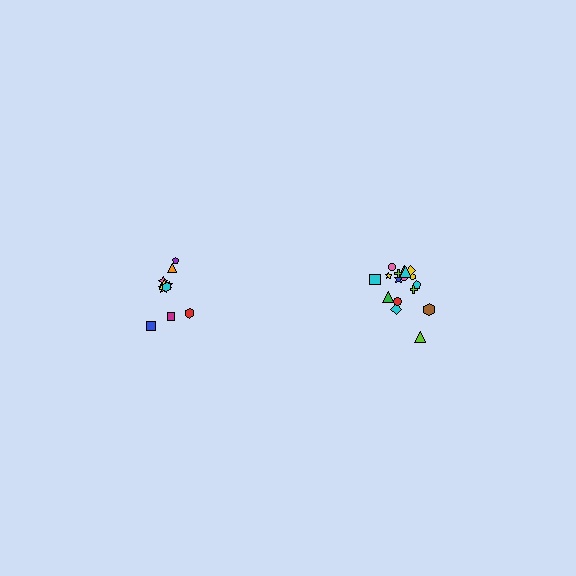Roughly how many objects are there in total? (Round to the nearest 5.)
Roughly 30 objects in total.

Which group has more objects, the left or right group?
The right group.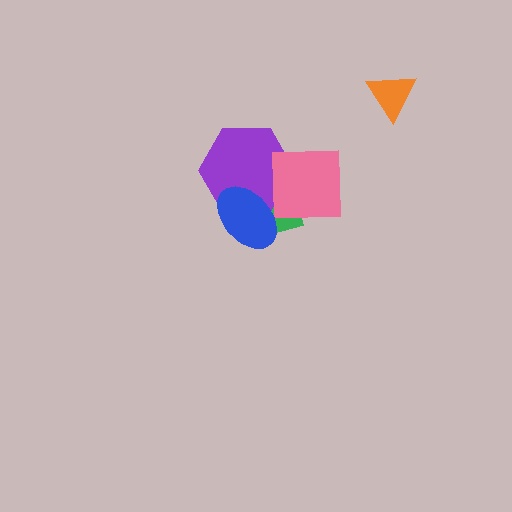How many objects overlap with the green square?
3 objects overlap with the green square.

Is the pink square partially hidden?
Yes, it is partially covered by another shape.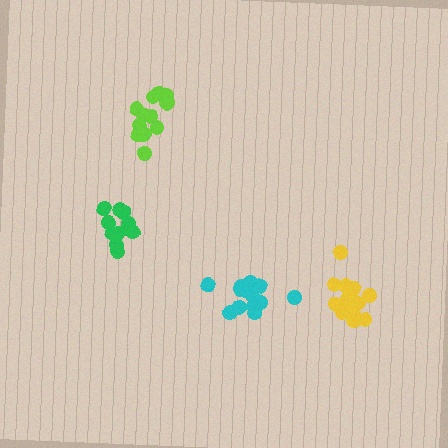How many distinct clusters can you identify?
There are 4 distinct clusters.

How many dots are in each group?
Group 1: 14 dots, Group 2: 13 dots, Group 3: 15 dots, Group 4: 12 dots (54 total).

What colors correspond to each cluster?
The clusters are colored: cyan, lime, yellow, green.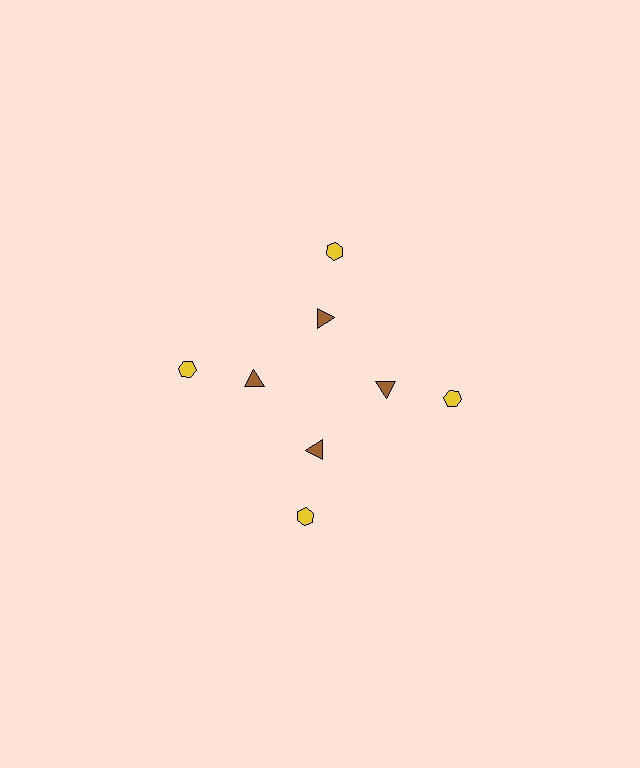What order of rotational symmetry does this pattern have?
This pattern has 4-fold rotational symmetry.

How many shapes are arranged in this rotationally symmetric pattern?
There are 8 shapes, arranged in 4 groups of 2.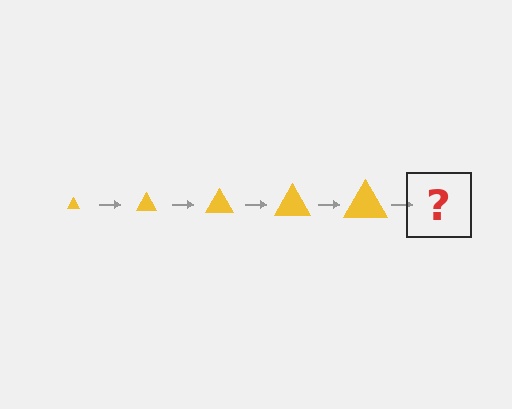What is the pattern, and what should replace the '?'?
The pattern is that the triangle gets progressively larger each step. The '?' should be a yellow triangle, larger than the previous one.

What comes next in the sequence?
The next element should be a yellow triangle, larger than the previous one.